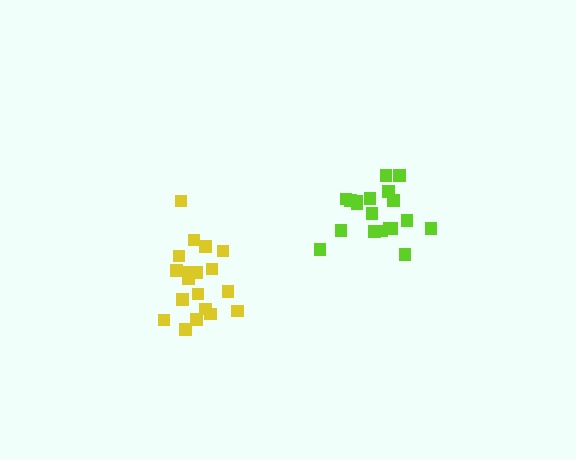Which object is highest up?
The lime cluster is topmost.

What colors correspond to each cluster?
The clusters are colored: yellow, lime.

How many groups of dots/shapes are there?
There are 2 groups.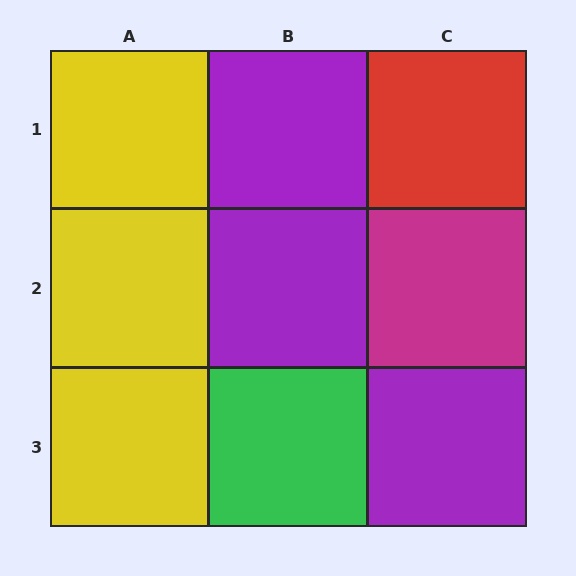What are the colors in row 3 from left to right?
Yellow, green, purple.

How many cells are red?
1 cell is red.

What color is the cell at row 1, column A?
Yellow.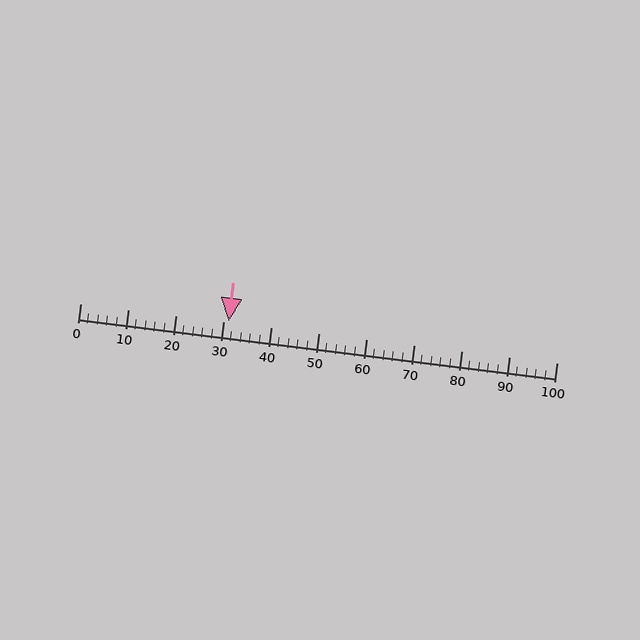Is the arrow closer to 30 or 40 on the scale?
The arrow is closer to 30.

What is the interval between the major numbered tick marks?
The major tick marks are spaced 10 units apart.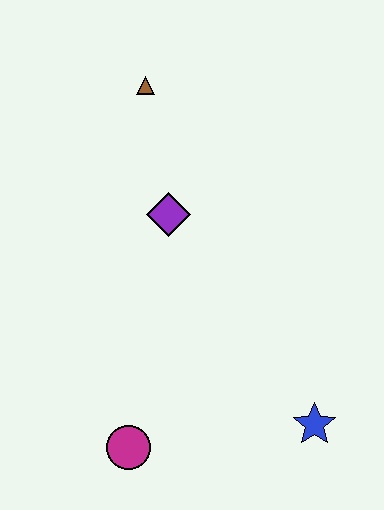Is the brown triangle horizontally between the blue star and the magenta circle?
Yes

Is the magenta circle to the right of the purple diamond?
No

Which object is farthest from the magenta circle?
The brown triangle is farthest from the magenta circle.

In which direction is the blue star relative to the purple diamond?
The blue star is below the purple diamond.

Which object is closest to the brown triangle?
The purple diamond is closest to the brown triangle.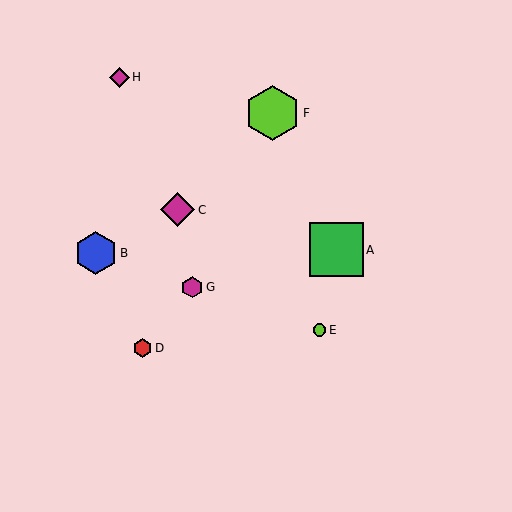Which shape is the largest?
The lime hexagon (labeled F) is the largest.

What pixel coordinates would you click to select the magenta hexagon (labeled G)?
Click at (192, 287) to select the magenta hexagon G.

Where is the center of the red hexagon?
The center of the red hexagon is at (143, 348).